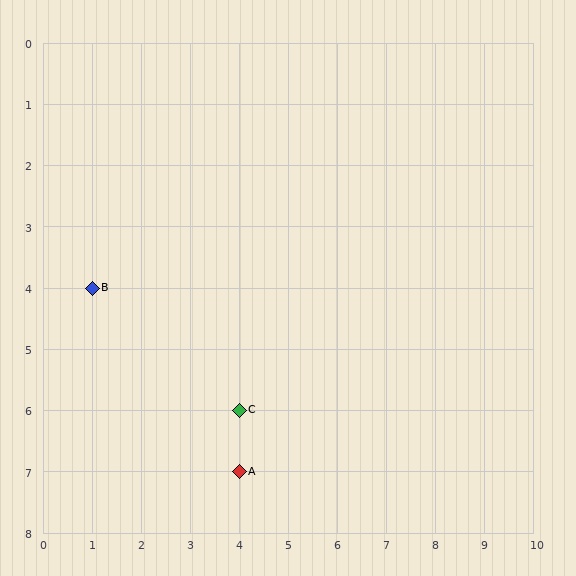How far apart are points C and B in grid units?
Points C and B are 3 columns and 2 rows apart (about 3.6 grid units diagonally).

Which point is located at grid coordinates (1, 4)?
Point B is at (1, 4).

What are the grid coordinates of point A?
Point A is at grid coordinates (4, 7).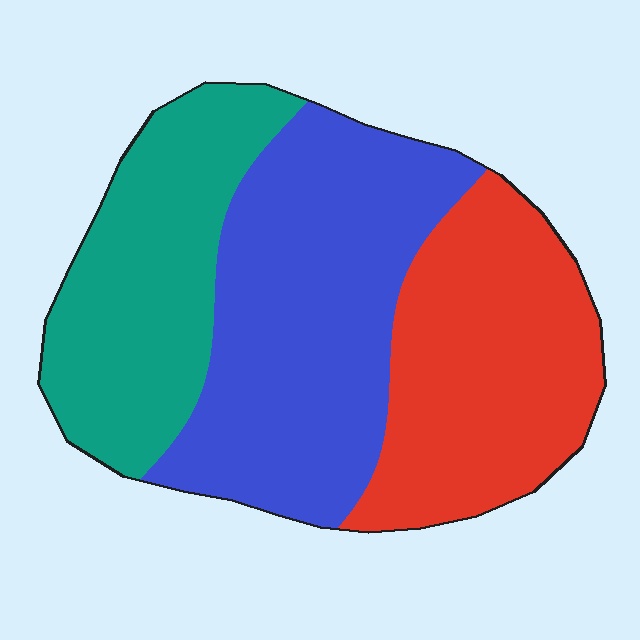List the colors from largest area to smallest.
From largest to smallest: blue, red, teal.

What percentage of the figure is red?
Red takes up about one third (1/3) of the figure.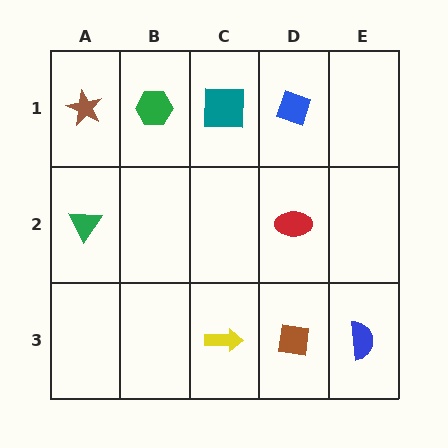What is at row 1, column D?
A blue diamond.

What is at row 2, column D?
A red ellipse.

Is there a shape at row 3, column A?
No, that cell is empty.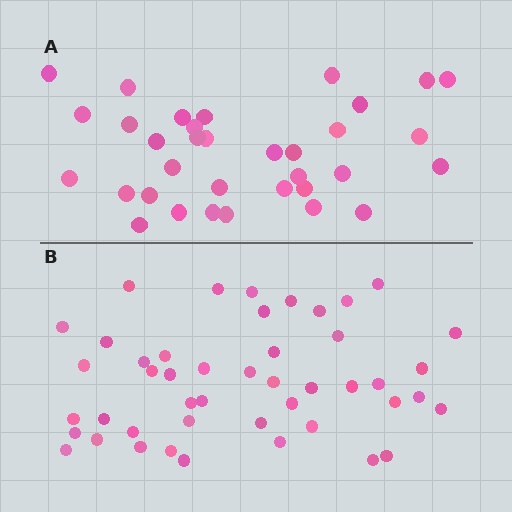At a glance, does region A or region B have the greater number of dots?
Region B (the bottom region) has more dots.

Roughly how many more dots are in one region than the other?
Region B has roughly 12 or so more dots than region A.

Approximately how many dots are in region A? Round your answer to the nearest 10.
About 30 dots. (The exact count is 34, which rounds to 30.)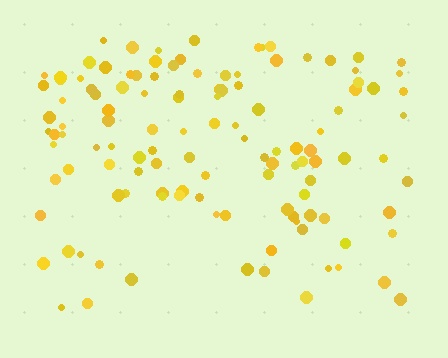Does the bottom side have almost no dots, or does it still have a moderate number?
Still a moderate number, just noticeably fewer than the top.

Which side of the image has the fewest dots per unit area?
The bottom.